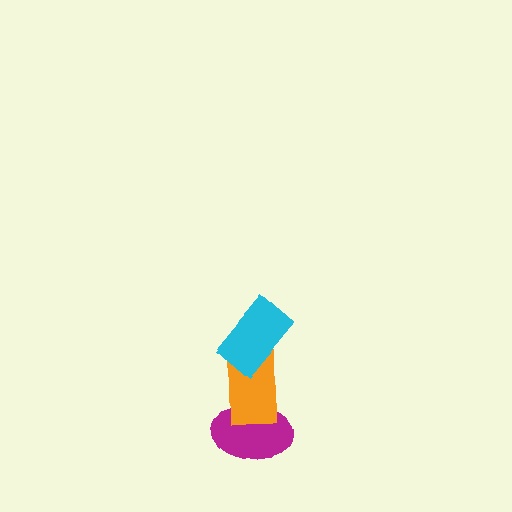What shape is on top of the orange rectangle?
The cyan rectangle is on top of the orange rectangle.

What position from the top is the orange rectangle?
The orange rectangle is 2nd from the top.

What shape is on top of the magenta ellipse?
The orange rectangle is on top of the magenta ellipse.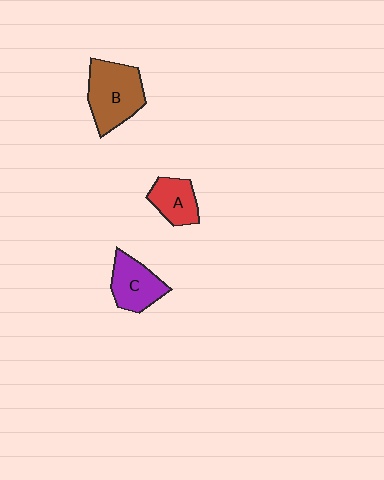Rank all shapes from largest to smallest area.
From largest to smallest: B (brown), C (purple), A (red).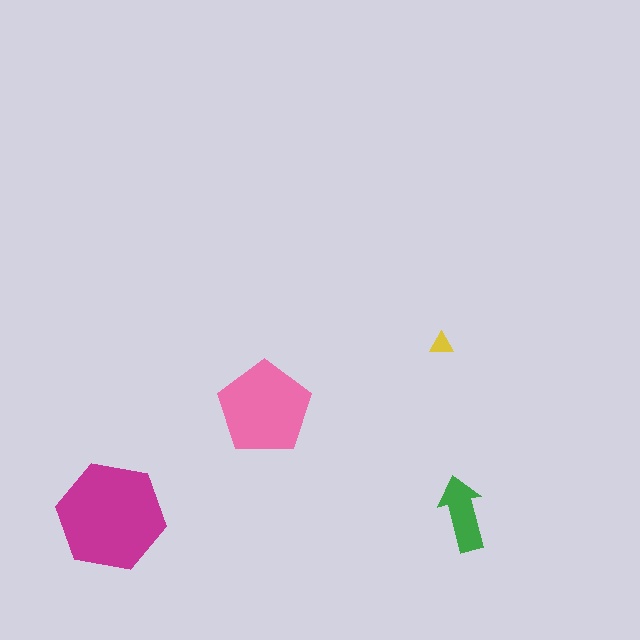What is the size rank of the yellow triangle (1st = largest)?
4th.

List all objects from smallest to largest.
The yellow triangle, the green arrow, the pink pentagon, the magenta hexagon.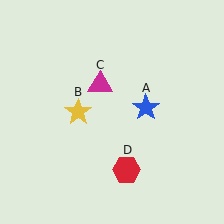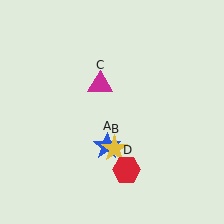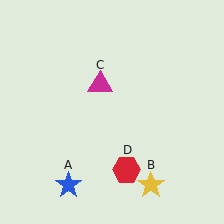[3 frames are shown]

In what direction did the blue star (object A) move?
The blue star (object A) moved down and to the left.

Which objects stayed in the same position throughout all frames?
Magenta triangle (object C) and red hexagon (object D) remained stationary.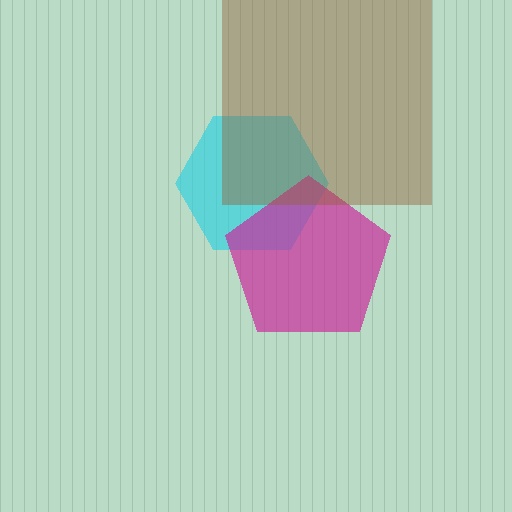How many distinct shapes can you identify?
There are 3 distinct shapes: a cyan hexagon, a magenta pentagon, a brown square.